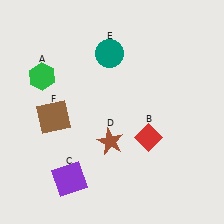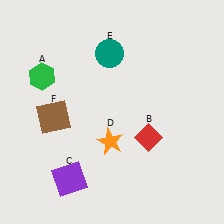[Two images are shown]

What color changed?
The star (D) changed from brown in Image 1 to orange in Image 2.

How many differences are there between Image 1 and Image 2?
There is 1 difference between the two images.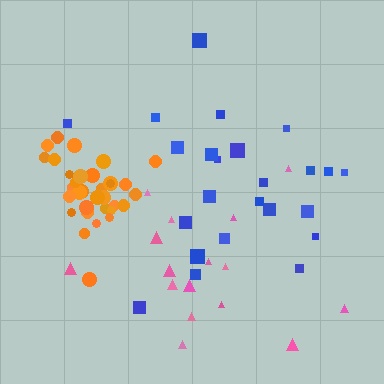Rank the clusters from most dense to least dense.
orange, blue, pink.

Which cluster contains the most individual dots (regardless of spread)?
Orange (33).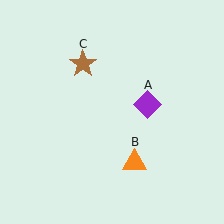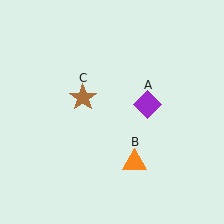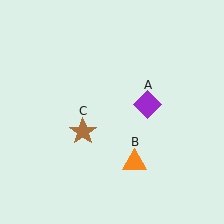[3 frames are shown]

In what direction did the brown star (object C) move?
The brown star (object C) moved down.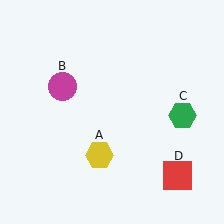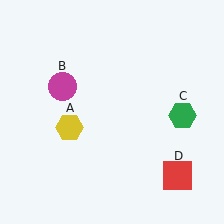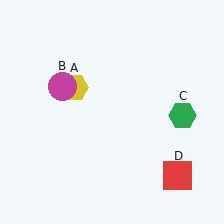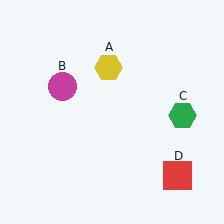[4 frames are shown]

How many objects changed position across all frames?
1 object changed position: yellow hexagon (object A).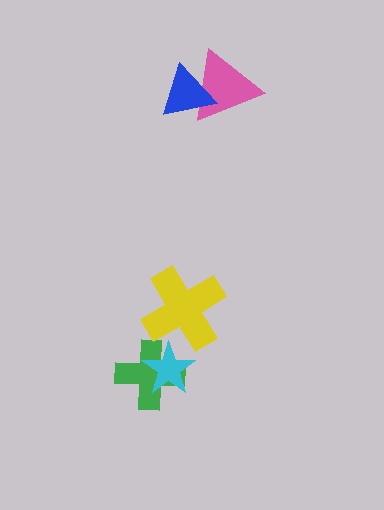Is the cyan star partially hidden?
Yes, it is partially covered by another shape.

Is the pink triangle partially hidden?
Yes, it is partially covered by another shape.